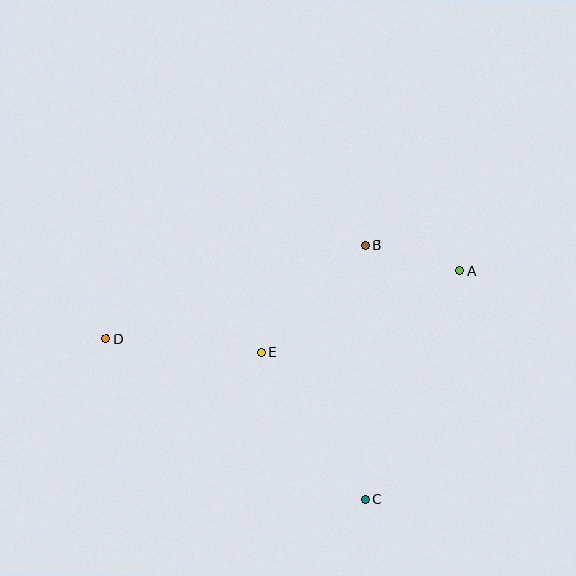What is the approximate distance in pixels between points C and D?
The distance between C and D is approximately 305 pixels.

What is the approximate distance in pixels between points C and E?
The distance between C and E is approximately 180 pixels.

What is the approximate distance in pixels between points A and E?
The distance between A and E is approximately 214 pixels.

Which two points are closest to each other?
Points A and B are closest to each other.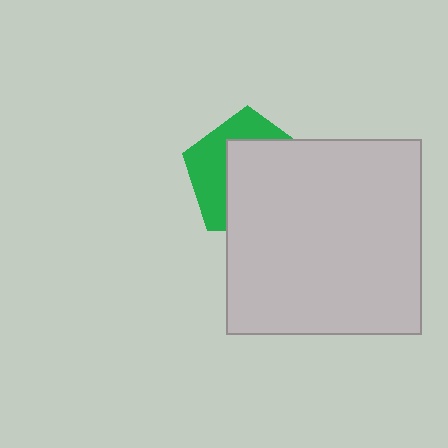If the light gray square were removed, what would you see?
You would see the complete green pentagon.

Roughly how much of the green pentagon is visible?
A small part of it is visible (roughly 39%).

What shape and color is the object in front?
The object in front is a light gray square.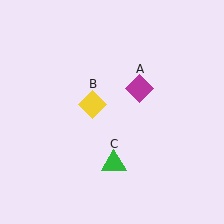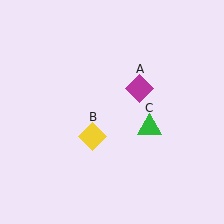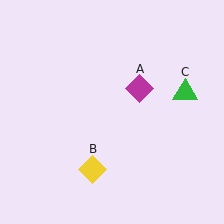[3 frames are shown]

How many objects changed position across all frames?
2 objects changed position: yellow diamond (object B), green triangle (object C).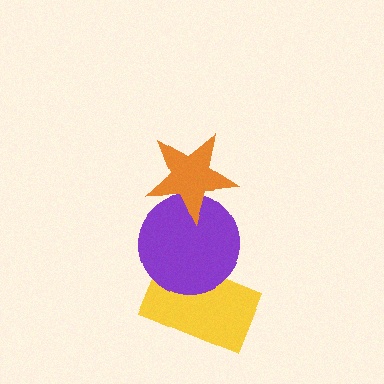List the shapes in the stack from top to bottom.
From top to bottom: the orange star, the purple circle, the yellow rectangle.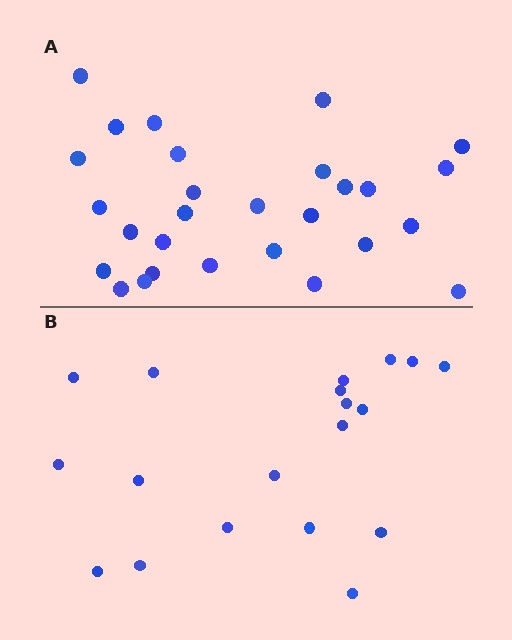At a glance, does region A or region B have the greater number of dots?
Region A (the top region) has more dots.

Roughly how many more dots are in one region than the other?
Region A has roughly 8 or so more dots than region B.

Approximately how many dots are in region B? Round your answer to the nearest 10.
About 20 dots. (The exact count is 19, which rounds to 20.)